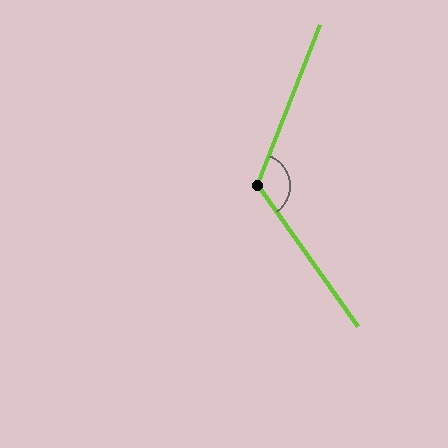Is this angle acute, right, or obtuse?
It is obtuse.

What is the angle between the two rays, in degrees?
Approximately 123 degrees.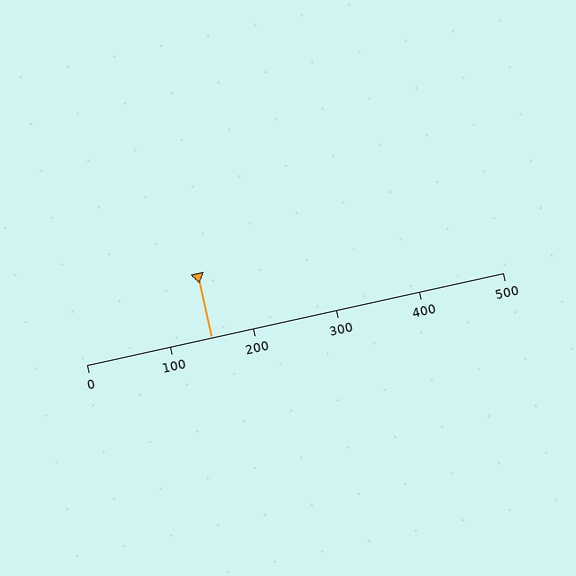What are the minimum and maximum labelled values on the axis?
The axis runs from 0 to 500.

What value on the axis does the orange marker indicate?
The marker indicates approximately 150.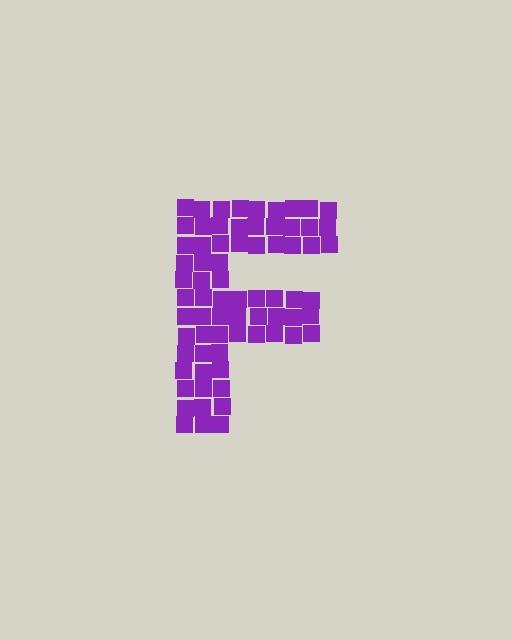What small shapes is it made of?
It is made of small squares.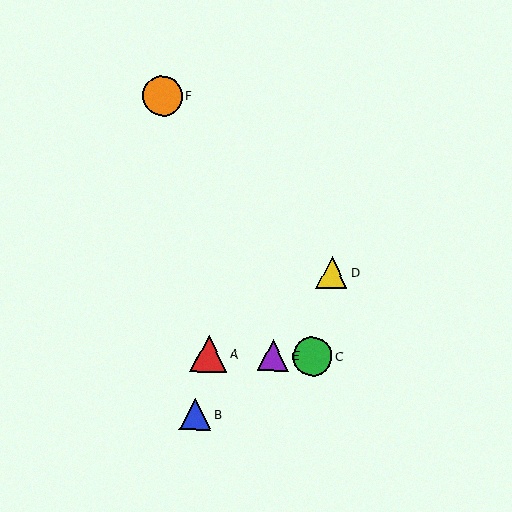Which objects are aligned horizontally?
Objects A, C, E are aligned horizontally.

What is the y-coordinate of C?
Object C is at y≈356.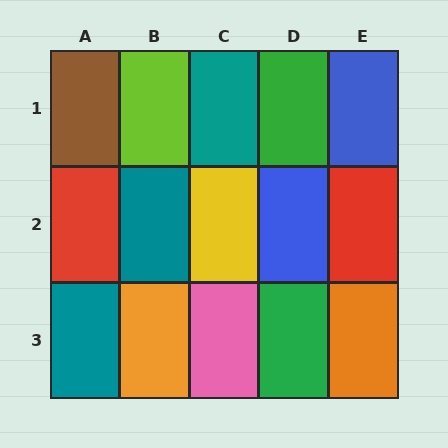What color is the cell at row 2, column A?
Red.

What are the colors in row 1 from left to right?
Brown, lime, teal, green, blue.